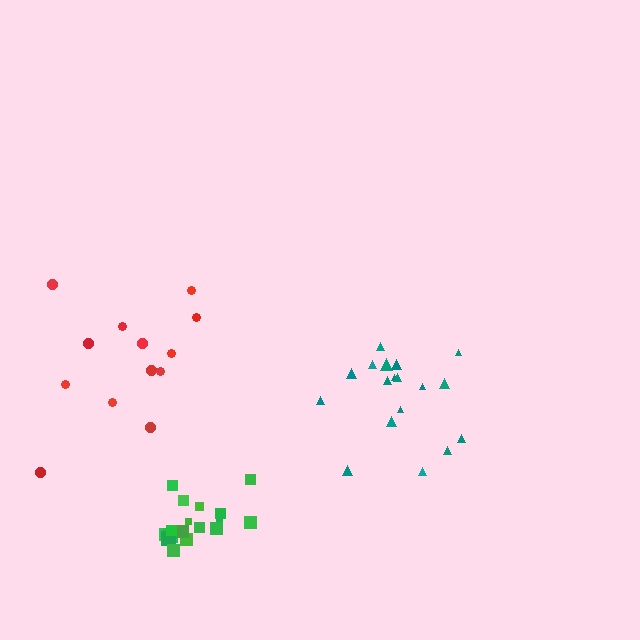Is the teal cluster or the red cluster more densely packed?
Teal.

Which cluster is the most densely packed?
Green.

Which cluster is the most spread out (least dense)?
Red.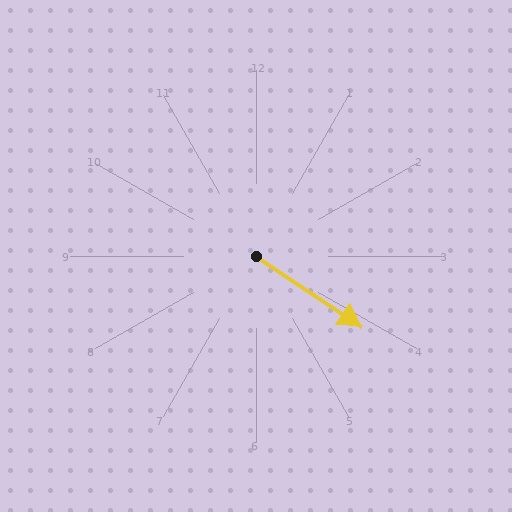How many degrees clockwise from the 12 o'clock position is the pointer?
Approximately 124 degrees.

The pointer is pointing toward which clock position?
Roughly 4 o'clock.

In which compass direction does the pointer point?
Southeast.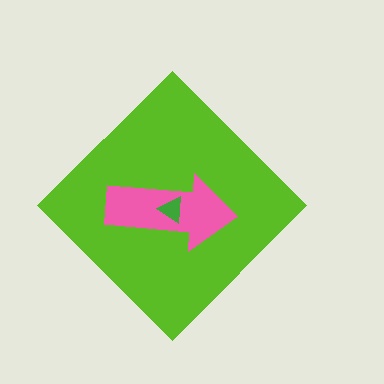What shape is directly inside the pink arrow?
The green triangle.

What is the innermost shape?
The green triangle.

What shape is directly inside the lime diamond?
The pink arrow.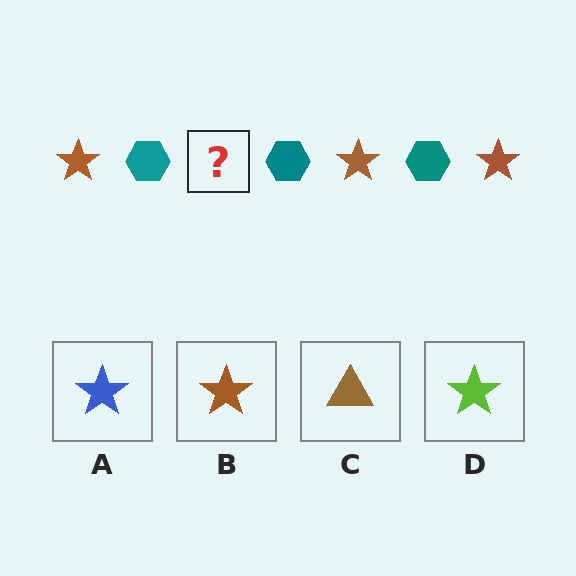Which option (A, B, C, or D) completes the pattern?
B.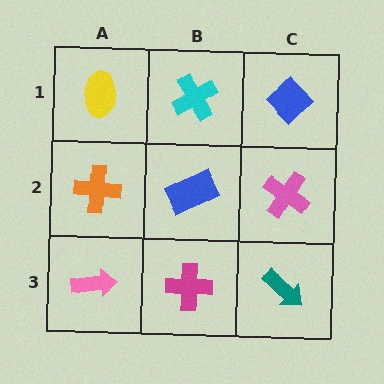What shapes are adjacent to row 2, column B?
A cyan cross (row 1, column B), a magenta cross (row 3, column B), an orange cross (row 2, column A), a pink cross (row 2, column C).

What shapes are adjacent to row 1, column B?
A blue rectangle (row 2, column B), a yellow ellipse (row 1, column A), a blue diamond (row 1, column C).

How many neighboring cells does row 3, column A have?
2.